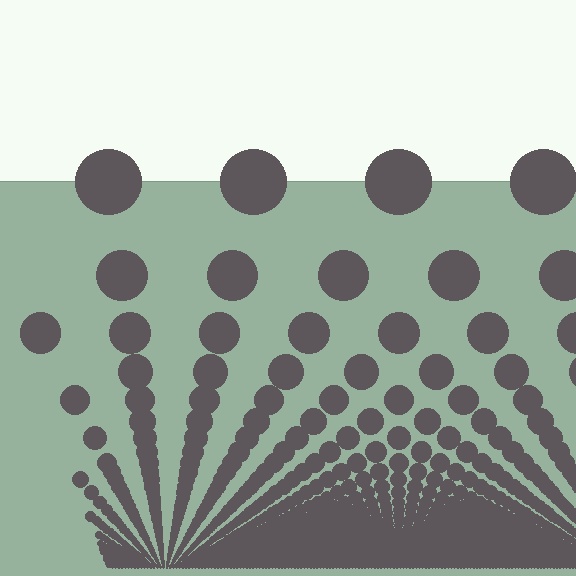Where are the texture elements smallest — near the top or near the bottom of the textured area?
Near the bottom.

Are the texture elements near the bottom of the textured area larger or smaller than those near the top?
Smaller. The gradient is inverted — elements near the bottom are smaller and denser.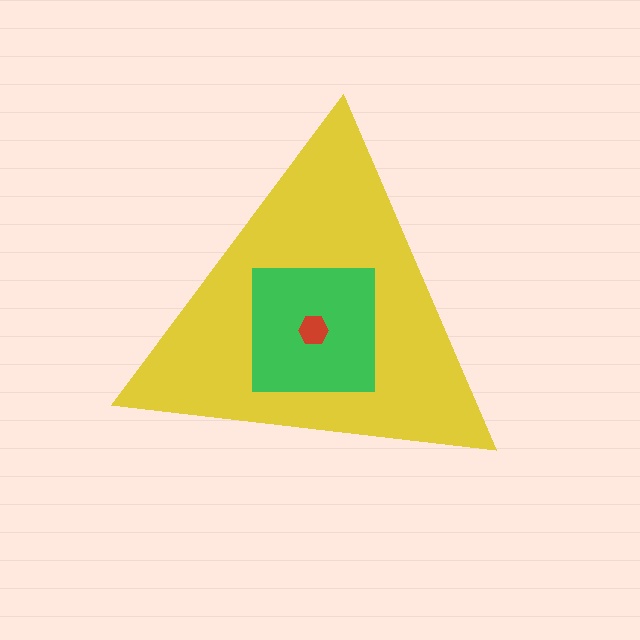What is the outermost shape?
The yellow triangle.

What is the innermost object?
The red hexagon.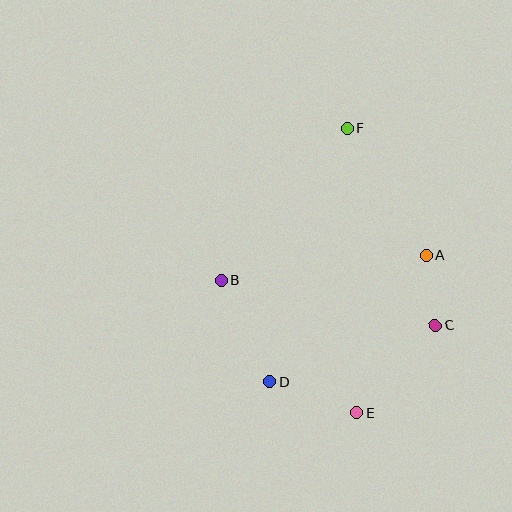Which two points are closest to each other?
Points A and C are closest to each other.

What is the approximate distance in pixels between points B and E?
The distance between B and E is approximately 189 pixels.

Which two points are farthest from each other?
Points E and F are farthest from each other.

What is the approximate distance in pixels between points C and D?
The distance between C and D is approximately 175 pixels.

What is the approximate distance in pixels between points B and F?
The distance between B and F is approximately 197 pixels.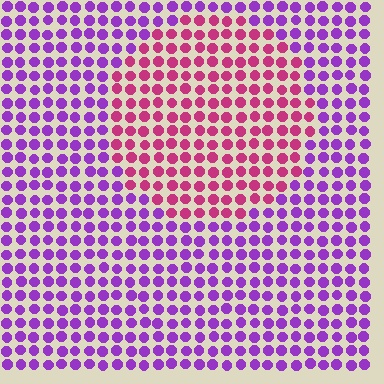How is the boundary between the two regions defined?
The boundary is defined purely by a slight shift in hue (about 49 degrees). Spacing, size, and orientation are identical on both sides.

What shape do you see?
I see a circle.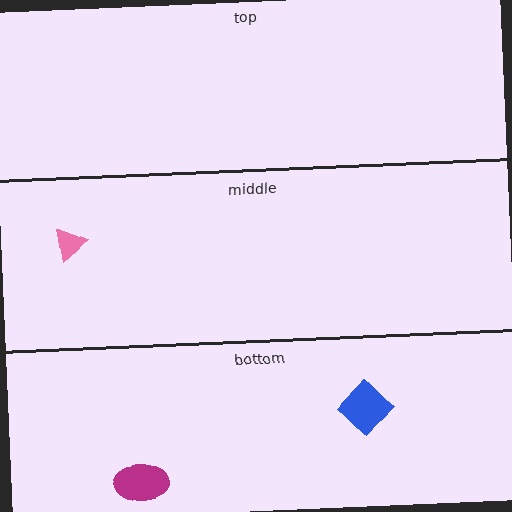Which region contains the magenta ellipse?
The bottom region.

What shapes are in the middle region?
The pink triangle.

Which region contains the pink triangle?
The middle region.